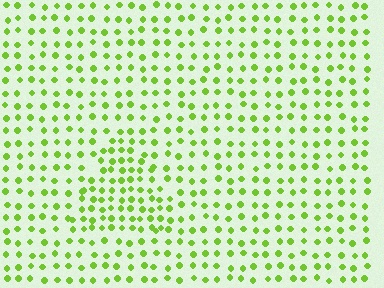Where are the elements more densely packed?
The elements are more densely packed inside the triangle boundary.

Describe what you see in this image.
The image contains small lime elements arranged at two different densities. A triangle-shaped region is visible where the elements are more densely packed than the surrounding area.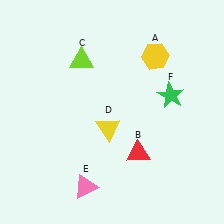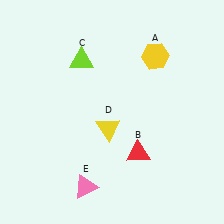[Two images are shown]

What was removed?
The green star (F) was removed in Image 2.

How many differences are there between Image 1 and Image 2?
There is 1 difference between the two images.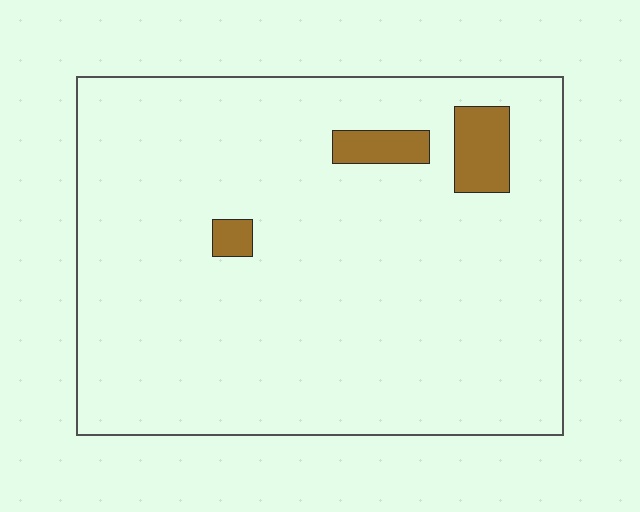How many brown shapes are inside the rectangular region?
3.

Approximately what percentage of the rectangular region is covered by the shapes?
Approximately 5%.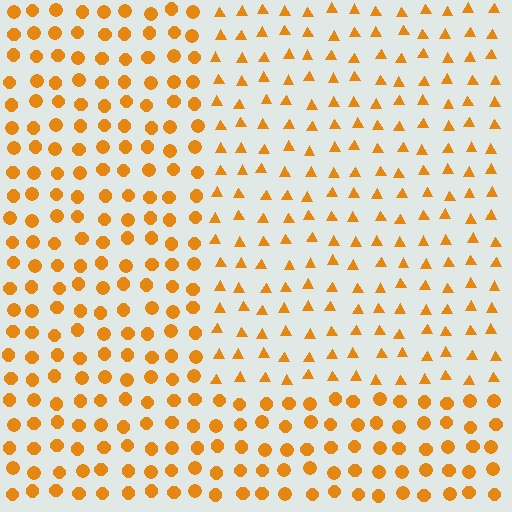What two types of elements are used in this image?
The image uses triangles inside the rectangle region and circles outside it.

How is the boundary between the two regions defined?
The boundary is defined by a change in element shape: triangles inside vs. circles outside. All elements share the same color and spacing.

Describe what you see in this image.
The image is filled with small orange elements arranged in a uniform grid. A rectangle-shaped region contains triangles, while the surrounding area contains circles. The boundary is defined purely by the change in element shape.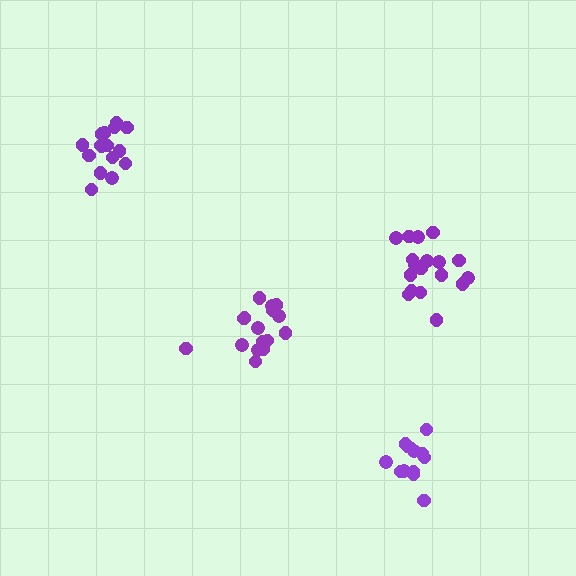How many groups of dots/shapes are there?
There are 4 groups.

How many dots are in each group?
Group 1: 13 dots, Group 2: 16 dots, Group 3: 16 dots, Group 4: 18 dots (63 total).